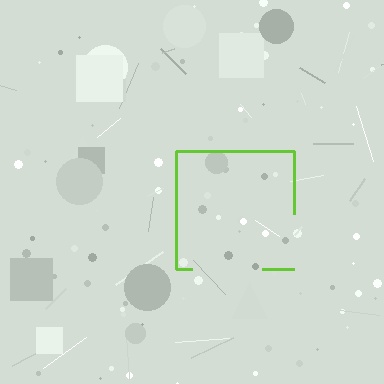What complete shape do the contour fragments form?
The contour fragments form a square.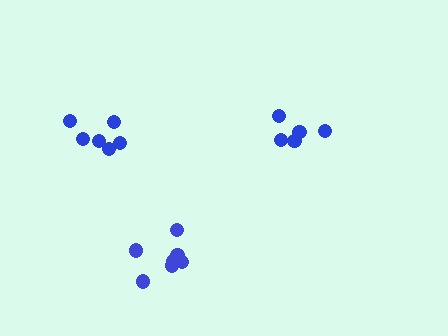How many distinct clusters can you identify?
There are 3 distinct clusters.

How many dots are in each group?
Group 1: 7 dots, Group 2: 5 dots, Group 3: 6 dots (18 total).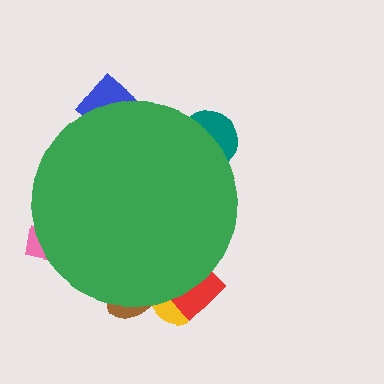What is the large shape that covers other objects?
A green circle.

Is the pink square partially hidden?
Yes, the pink square is partially hidden behind the green circle.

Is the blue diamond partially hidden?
Yes, the blue diamond is partially hidden behind the green circle.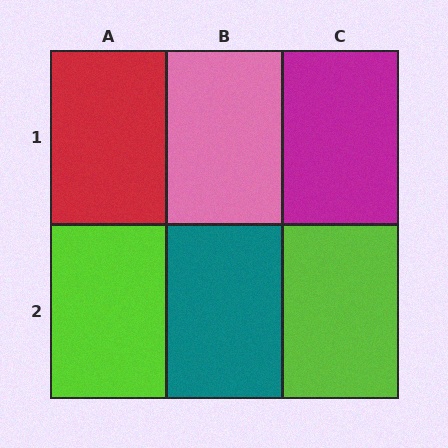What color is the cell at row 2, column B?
Teal.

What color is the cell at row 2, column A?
Lime.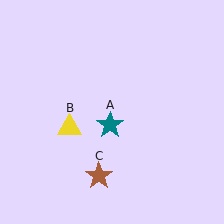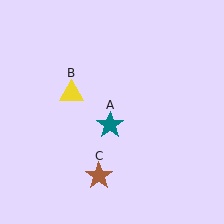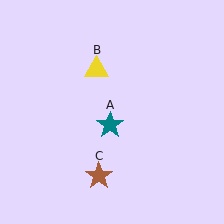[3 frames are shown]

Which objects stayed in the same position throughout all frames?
Teal star (object A) and brown star (object C) remained stationary.